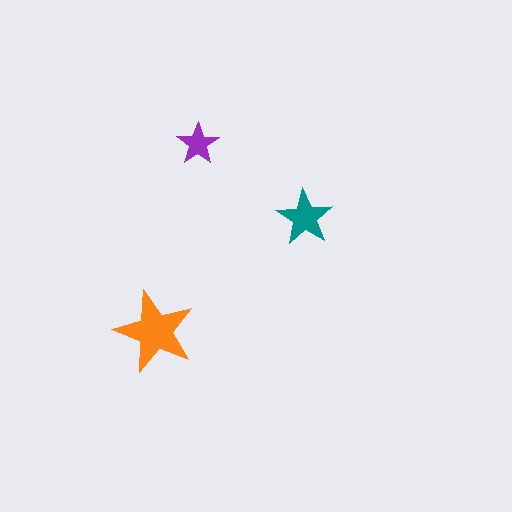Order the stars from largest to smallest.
the orange one, the teal one, the purple one.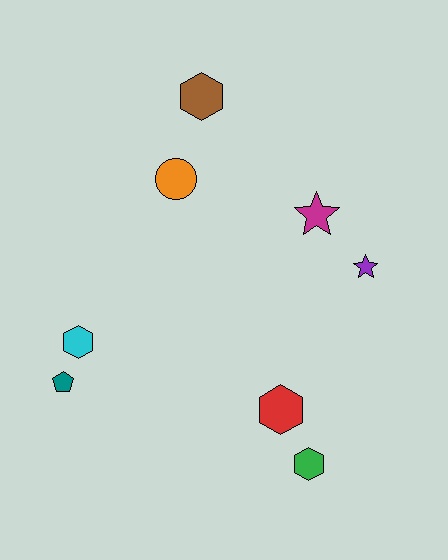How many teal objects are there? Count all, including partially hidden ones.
There is 1 teal object.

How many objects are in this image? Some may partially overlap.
There are 8 objects.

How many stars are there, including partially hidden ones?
There are 2 stars.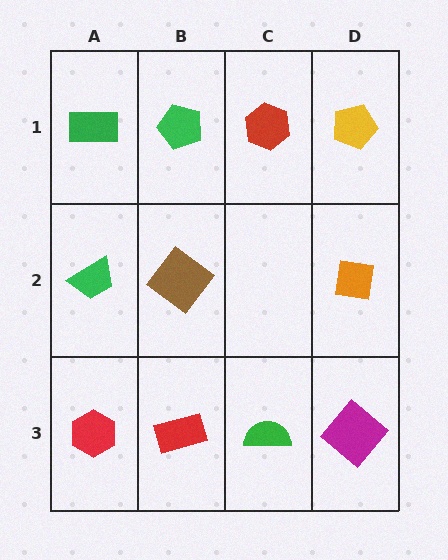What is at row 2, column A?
A green trapezoid.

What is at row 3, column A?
A red hexagon.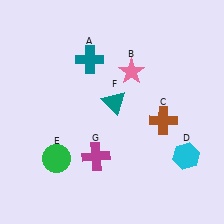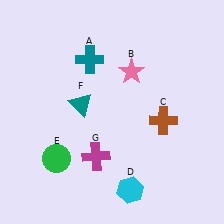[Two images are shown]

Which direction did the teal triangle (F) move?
The teal triangle (F) moved left.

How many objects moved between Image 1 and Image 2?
2 objects moved between the two images.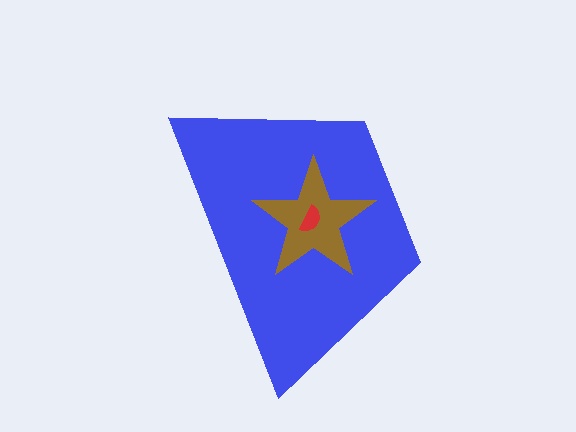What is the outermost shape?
The blue trapezoid.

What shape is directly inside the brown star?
The red semicircle.